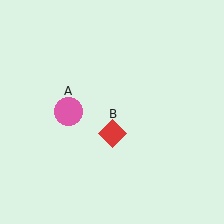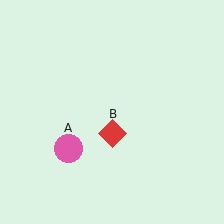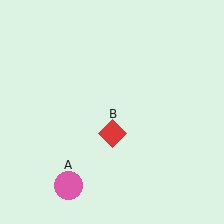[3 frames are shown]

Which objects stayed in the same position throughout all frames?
Red diamond (object B) remained stationary.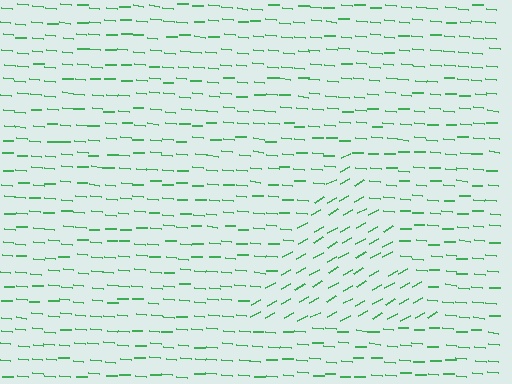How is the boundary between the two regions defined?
The boundary is defined purely by a change in line orientation (approximately 33 degrees difference). All lines are the same color and thickness.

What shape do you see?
I see a triangle.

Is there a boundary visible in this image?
Yes, there is a texture boundary formed by a change in line orientation.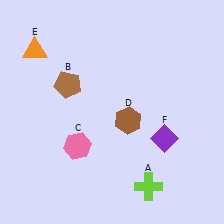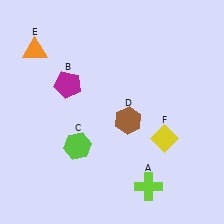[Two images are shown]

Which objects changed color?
B changed from brown to magenta. C changed from pink to lime. F changed from purple to yellow.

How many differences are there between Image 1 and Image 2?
There are 3 differences between the two images.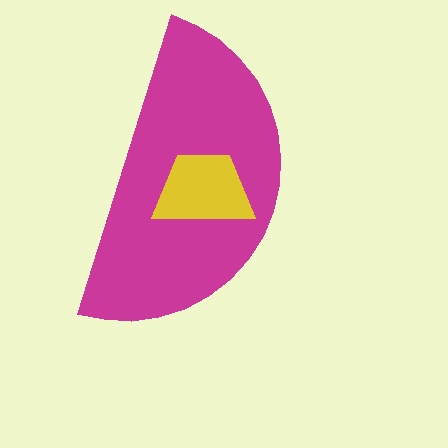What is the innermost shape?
The yellow trapezoid.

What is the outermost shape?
The magenta semicircle.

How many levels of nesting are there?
2.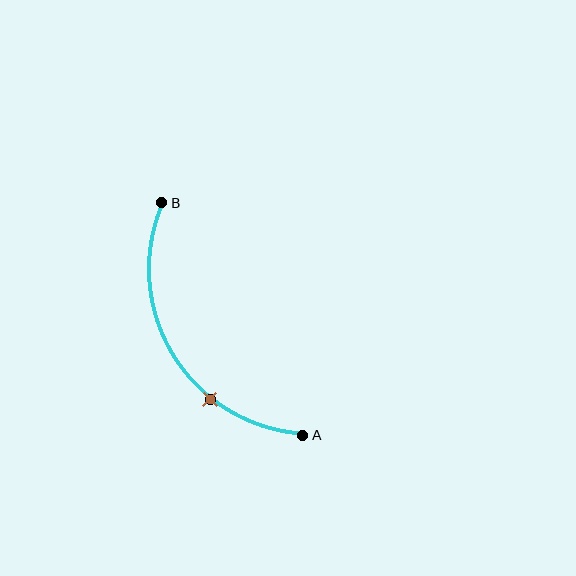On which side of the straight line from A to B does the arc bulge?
The arc bulges to the left of the straight line connecting A and B.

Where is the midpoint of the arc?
The arc midpoint is the point on the curve farthest from the straight line joining A and B. It sits to the left of that line.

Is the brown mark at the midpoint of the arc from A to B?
No. The brown mark lies on the arc but is closer to endpoint A. The arc midpoint would be at the point on the curve equidistant along the arc from both A and B.